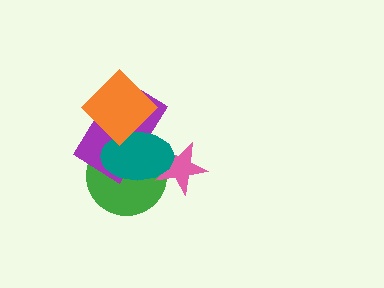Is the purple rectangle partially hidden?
Yes, it is partially covered by another shape.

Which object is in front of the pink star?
The teal ellipse is in front of the pink star.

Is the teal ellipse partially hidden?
Yes, it is partially covered by another shape.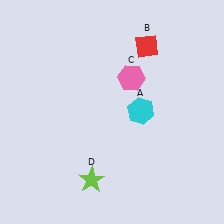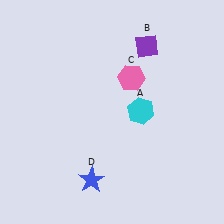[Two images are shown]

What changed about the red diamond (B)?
In Image 1, B is red. In Image 2, it changed to purple.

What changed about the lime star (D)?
In Image 1, D is lime. In Image 2, it changed to blue.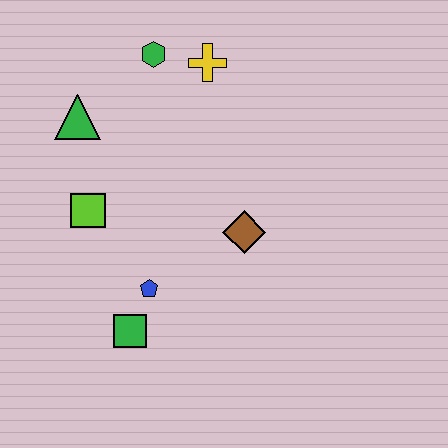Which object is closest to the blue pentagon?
The green square is closest to the blue pentagon.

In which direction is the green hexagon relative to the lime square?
The green hexagon is above the lime square.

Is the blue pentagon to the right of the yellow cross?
No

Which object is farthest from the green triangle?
The green square is farthest from the green triangle.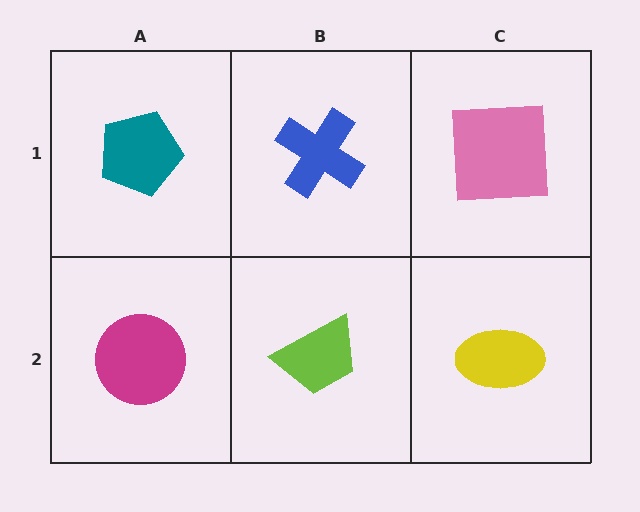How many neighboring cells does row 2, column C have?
2.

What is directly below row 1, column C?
A yellow ellipse.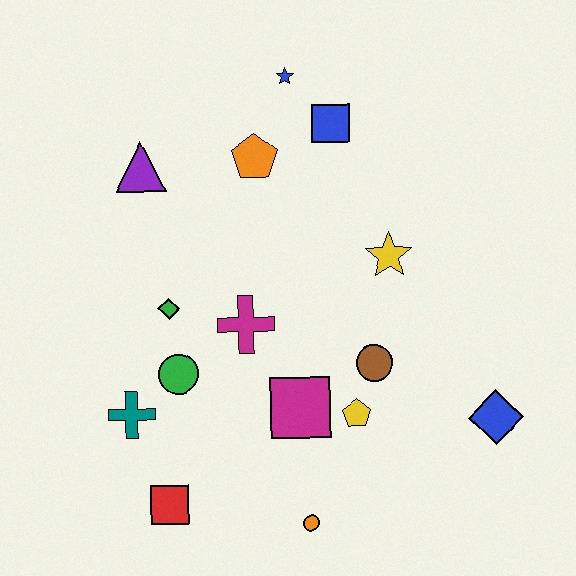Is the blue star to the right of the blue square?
No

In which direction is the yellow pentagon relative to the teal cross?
The yellow pentagon is to the right of the teal cross.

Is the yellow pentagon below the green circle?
Yes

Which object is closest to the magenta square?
The yellow pentagon is closest to the magenta square.